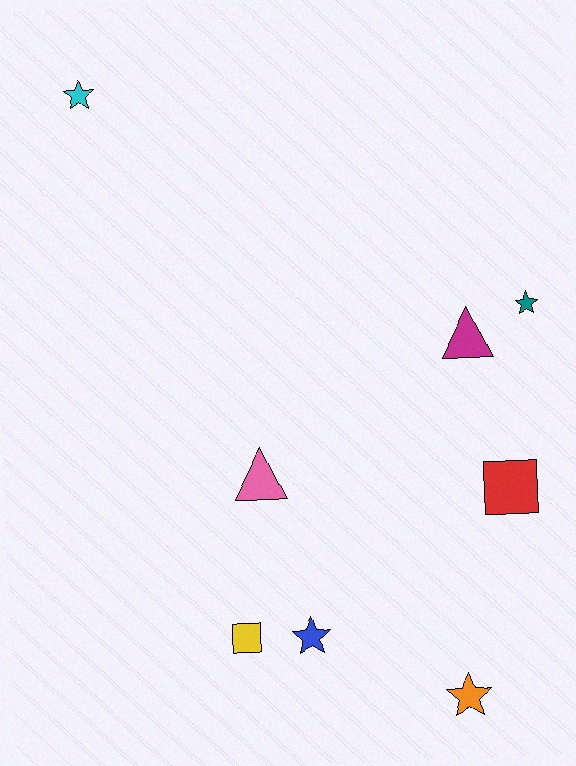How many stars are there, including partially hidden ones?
There are 4 stars.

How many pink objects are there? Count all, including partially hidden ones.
There is 1 pink object.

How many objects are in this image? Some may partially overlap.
There are 8 objects.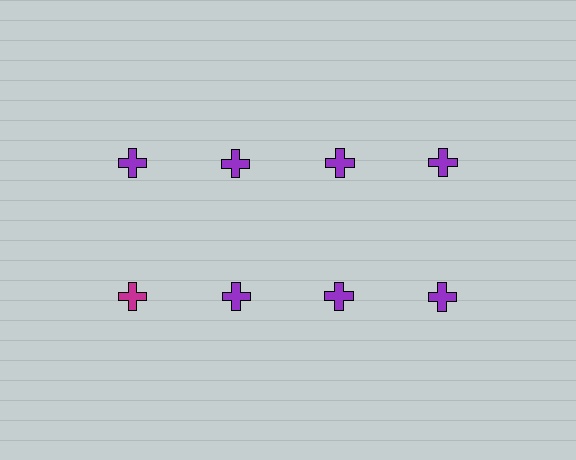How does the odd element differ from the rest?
It has a different color: magenta instead of purple.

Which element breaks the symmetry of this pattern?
The magenta cross in the second row, leftmost column breaks the symmetry. All other shapes are purple crosses.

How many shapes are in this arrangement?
There are 8 shapes arranged in a grid pattern.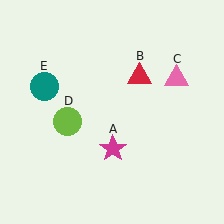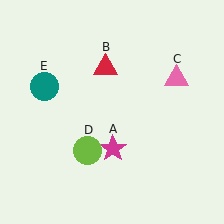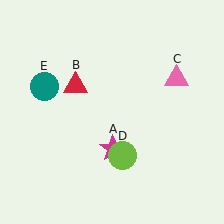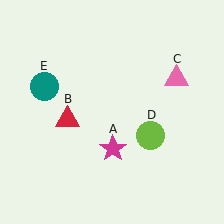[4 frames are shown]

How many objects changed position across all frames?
2 objects changed position: red triangle (object B), lime circle (object D).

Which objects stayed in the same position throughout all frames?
Magenta star (object A) and pink triangle (object C) and teal circle (object E) remained stationary.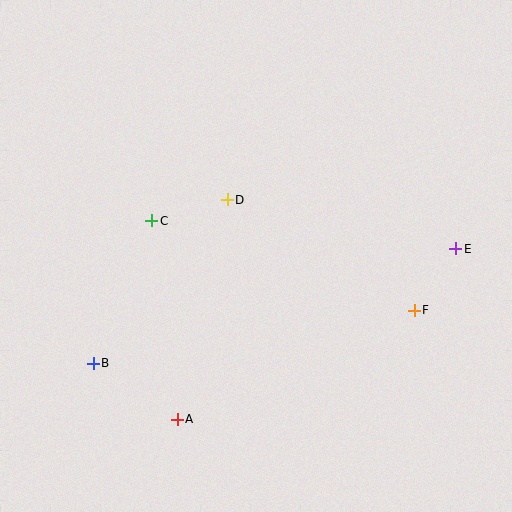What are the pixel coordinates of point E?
Point E is at (456, 249).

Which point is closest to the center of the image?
Point D at (227, 200) is closest to the center.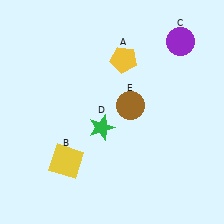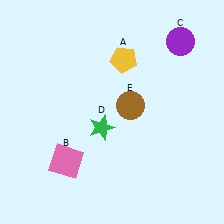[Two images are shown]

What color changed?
The square (B) changed from yellow in Image 1 to pink in Image 2.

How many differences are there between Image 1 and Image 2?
There is 1 difference between the two images.